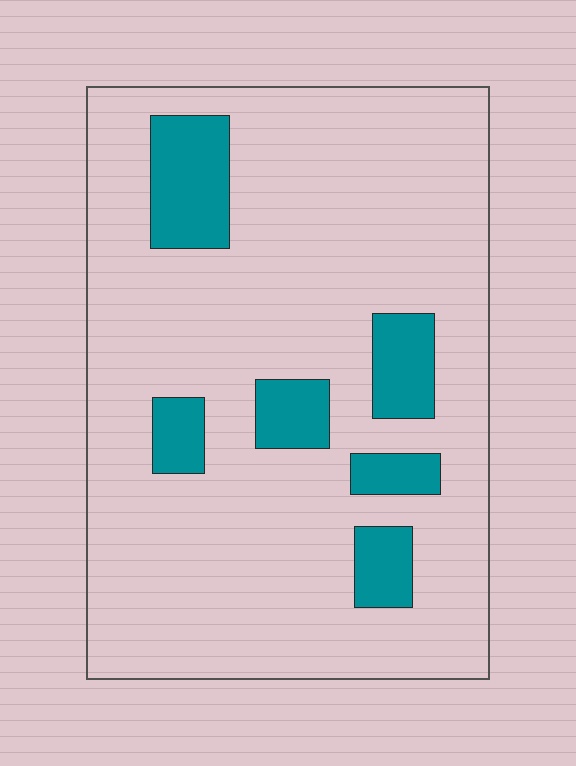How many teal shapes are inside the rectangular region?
6.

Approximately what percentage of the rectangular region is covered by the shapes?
Approximately 15%.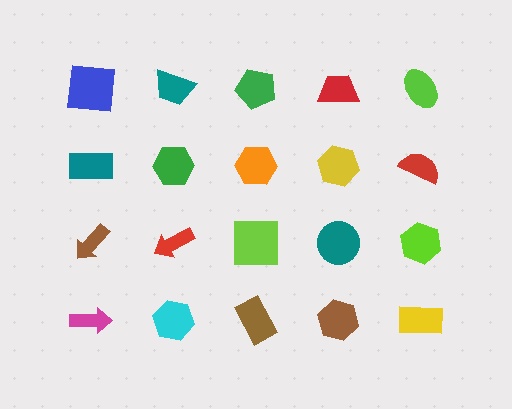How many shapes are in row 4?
5 shapes.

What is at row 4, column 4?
A brown hexagon.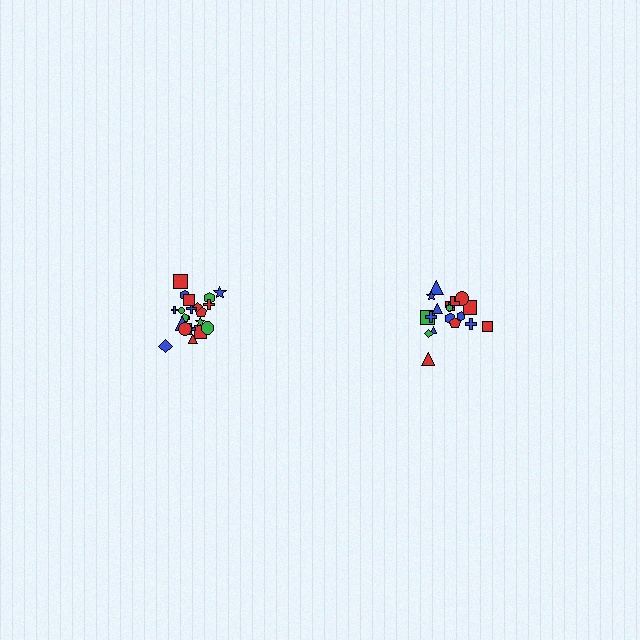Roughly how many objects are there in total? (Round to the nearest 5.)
Roughly 40 objects in total.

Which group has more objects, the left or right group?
The left group.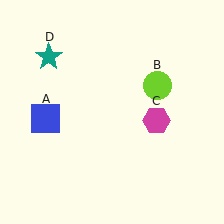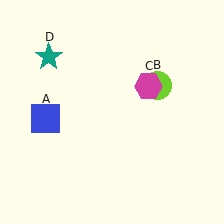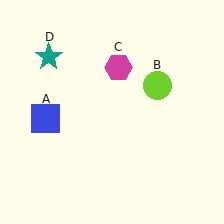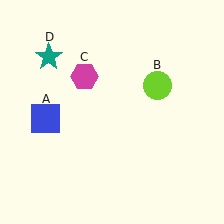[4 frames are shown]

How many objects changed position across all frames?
1 object changed position: magenta hexagon (object C).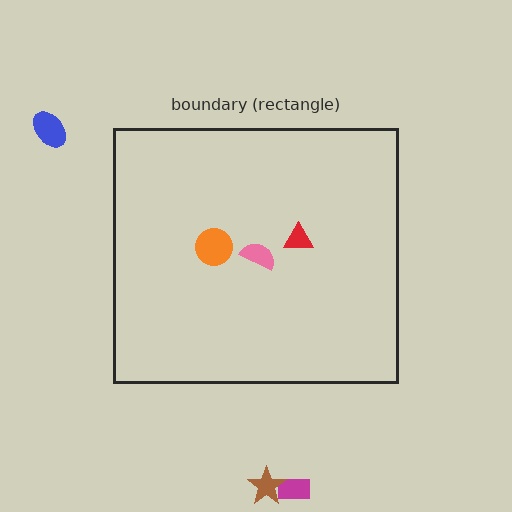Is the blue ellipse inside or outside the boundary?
Outside.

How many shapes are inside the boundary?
3 inside, 3 outside.